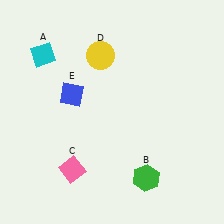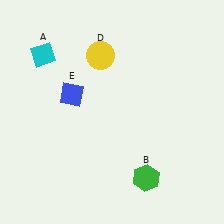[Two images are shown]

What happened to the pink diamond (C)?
The pink diamond (C) was removed in Image 2. It was in the bottom-left area of Image 1.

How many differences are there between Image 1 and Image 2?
There is 1 difference between the two images.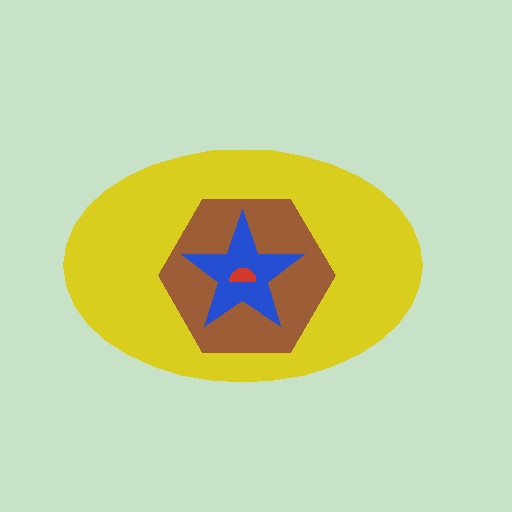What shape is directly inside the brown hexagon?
The blue star.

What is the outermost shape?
The yellow ellipse.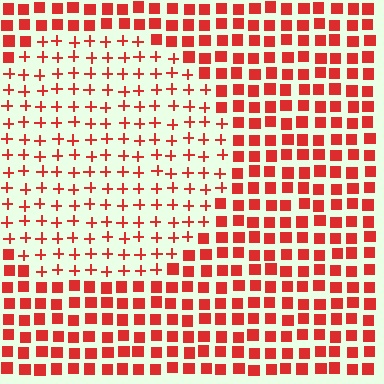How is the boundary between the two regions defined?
The boundary is defined by a change in element shape: plus signs inside vs. squares outside. All elements share the same color and spacing.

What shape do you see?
I see a circle.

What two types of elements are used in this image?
The image uses plus signs inside the circle region and squares outside it.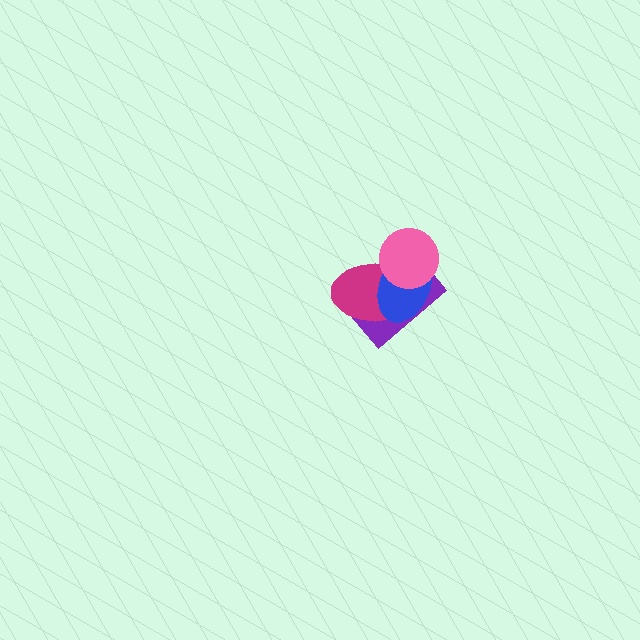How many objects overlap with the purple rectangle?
3 objects overlap with the purple rectangle.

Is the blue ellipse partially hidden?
Yes, it is partially covered by another shape.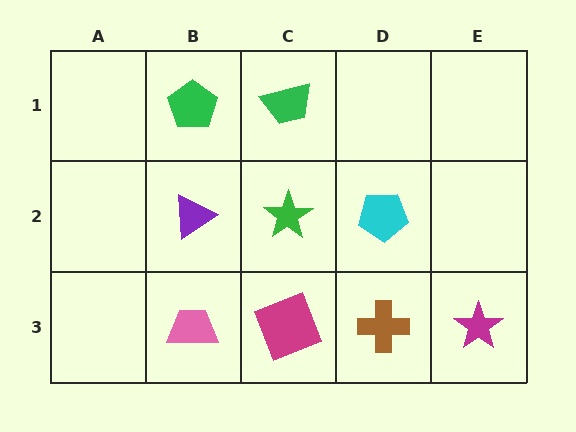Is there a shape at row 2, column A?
No, that cell is empty.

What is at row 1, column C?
A green trapezoid.